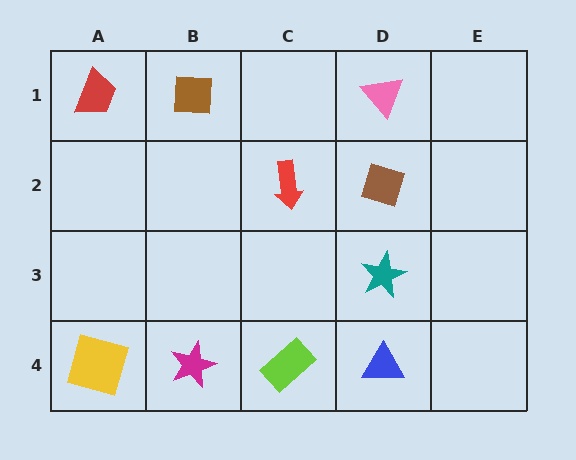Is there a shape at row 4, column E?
No, that cell is empty.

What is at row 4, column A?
A yellow square.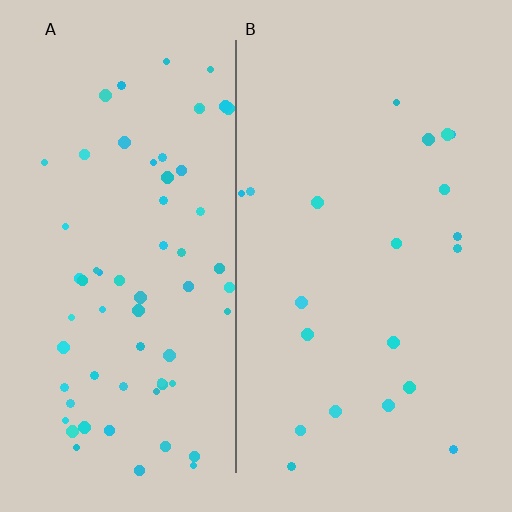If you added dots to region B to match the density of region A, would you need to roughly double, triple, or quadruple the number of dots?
Approximately triple.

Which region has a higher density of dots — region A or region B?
A (the left).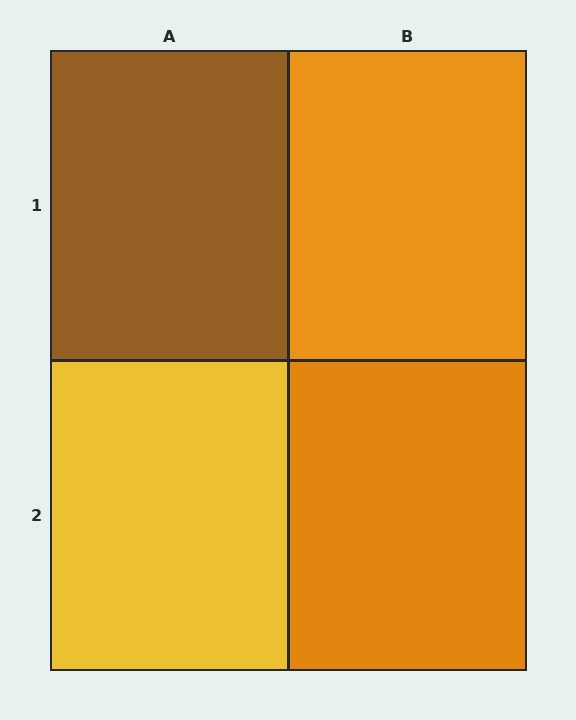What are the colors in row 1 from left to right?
Brown, orange.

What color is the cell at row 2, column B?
Orange.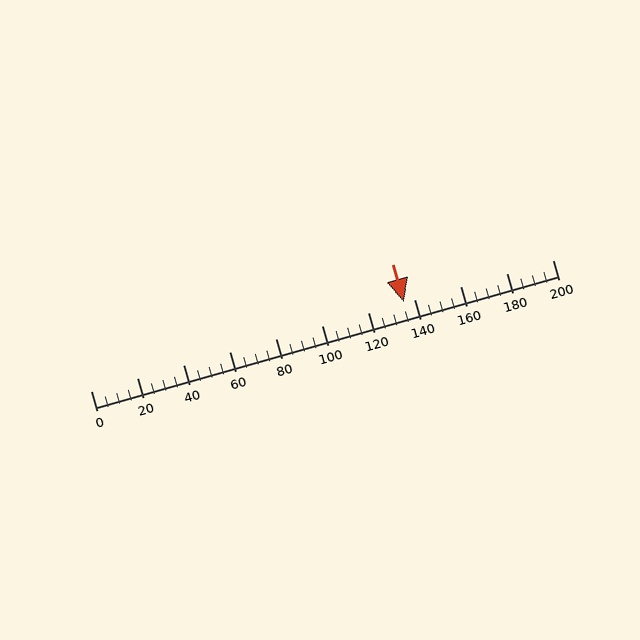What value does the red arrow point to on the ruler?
The red arrow points to approximately 136.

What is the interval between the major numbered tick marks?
The major tick marks are spaced 20 units apart.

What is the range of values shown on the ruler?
The ruler shows values from 0 to 200.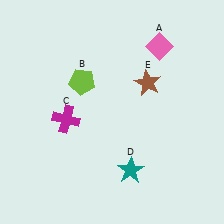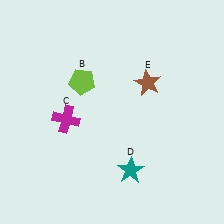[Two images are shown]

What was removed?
The pink diamond (A) was removed in Image 2.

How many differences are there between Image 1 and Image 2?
There is 1 difference between the two images.